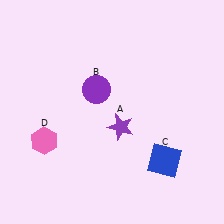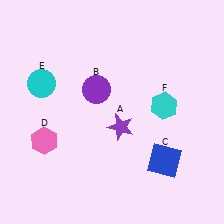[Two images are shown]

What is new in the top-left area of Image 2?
A cyan circle (E) was added in the top-left area of Image 2.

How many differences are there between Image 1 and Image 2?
There are 2 differences between the two images.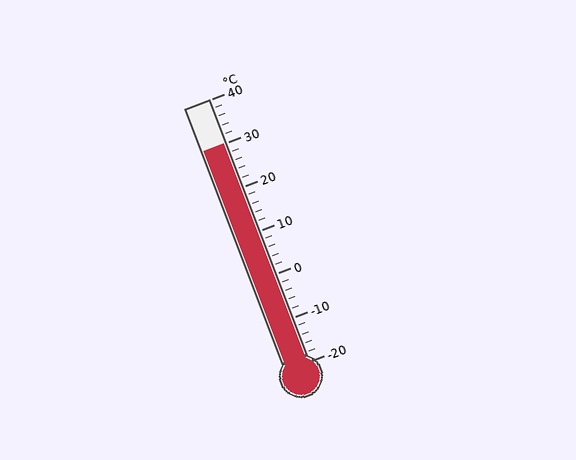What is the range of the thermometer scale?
The thermometer scale ranges from -20°C to 40°C.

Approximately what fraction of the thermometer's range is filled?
The thermometer is filled to approximately 85% of its range.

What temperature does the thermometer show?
The thermometer shows approximately 30°C.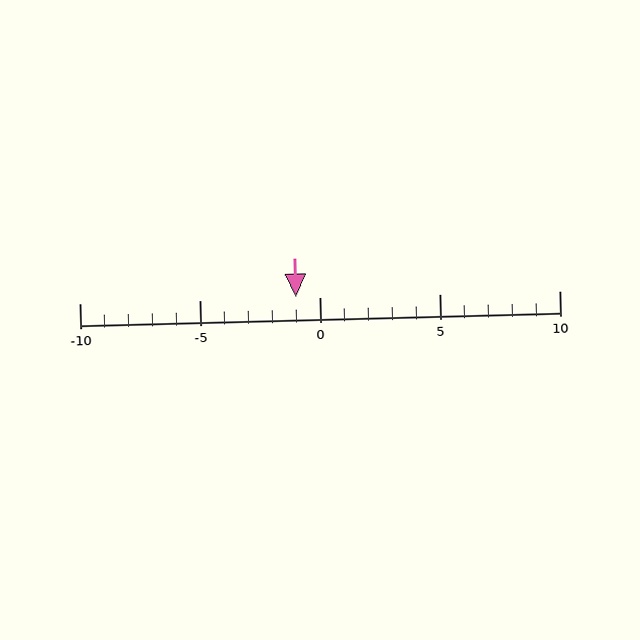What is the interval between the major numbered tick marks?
The major tick marks are spaced 5 units apart.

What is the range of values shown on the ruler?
The ruler shows values from -10 to 10.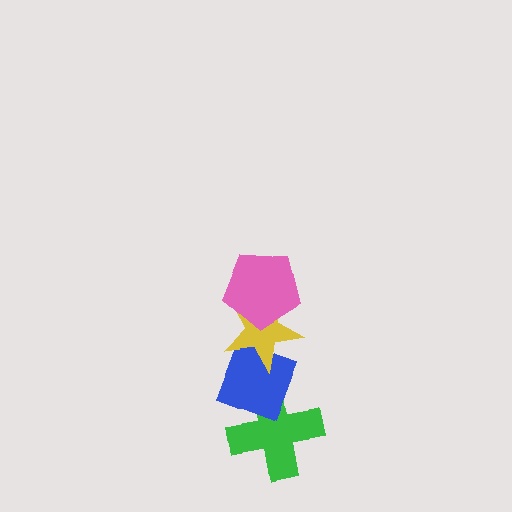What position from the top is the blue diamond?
The blue diamond is 3rd from the top.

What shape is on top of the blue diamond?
The yellow star is on top of the blue diamond.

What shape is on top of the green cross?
The blue diamond is on top of the green cross.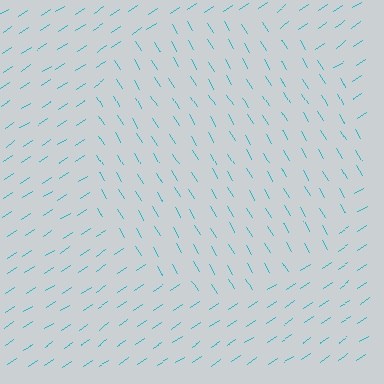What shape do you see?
I see a circle.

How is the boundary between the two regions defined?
The boundary is defined purely by a change in line orientation (approximately 87 degrees difference). All lines are the same color and thickness.